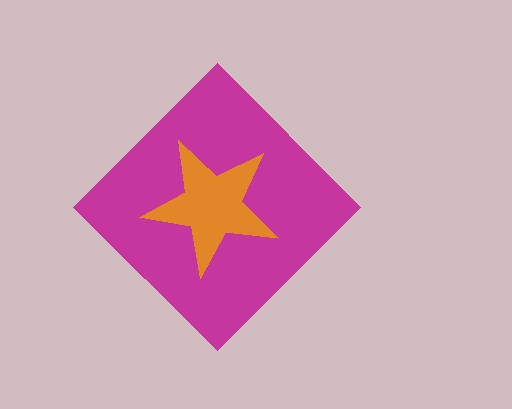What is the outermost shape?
The magenta diamond.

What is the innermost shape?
The orange star.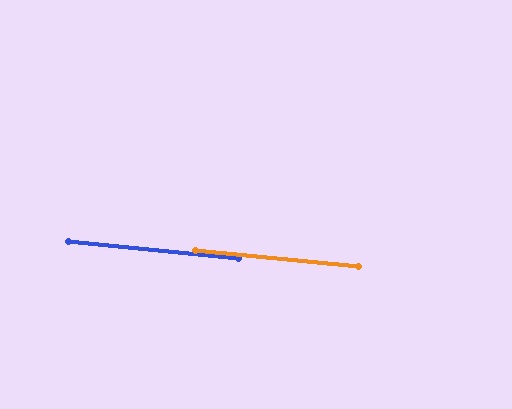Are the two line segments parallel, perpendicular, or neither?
Parallel — their directions differ by only 0.1°.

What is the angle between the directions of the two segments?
Approximately 0 degrees.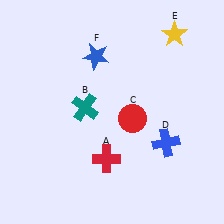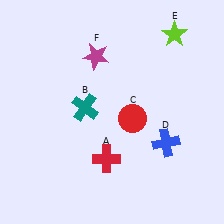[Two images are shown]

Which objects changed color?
E changed from yellow to lime. F changed from blue to magenta.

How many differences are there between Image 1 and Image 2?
There are 2 differences between the two images.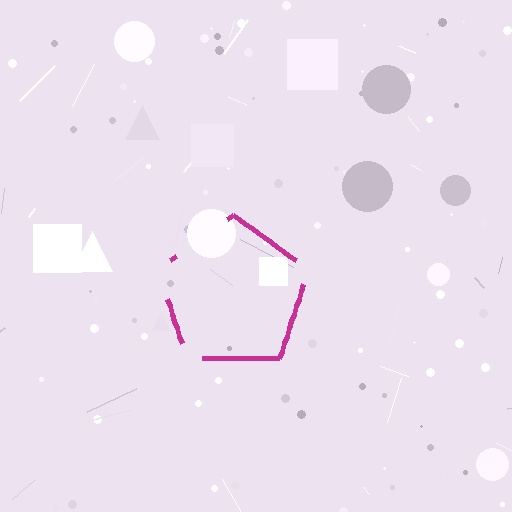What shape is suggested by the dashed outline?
The dashed outline suggests a pentagon.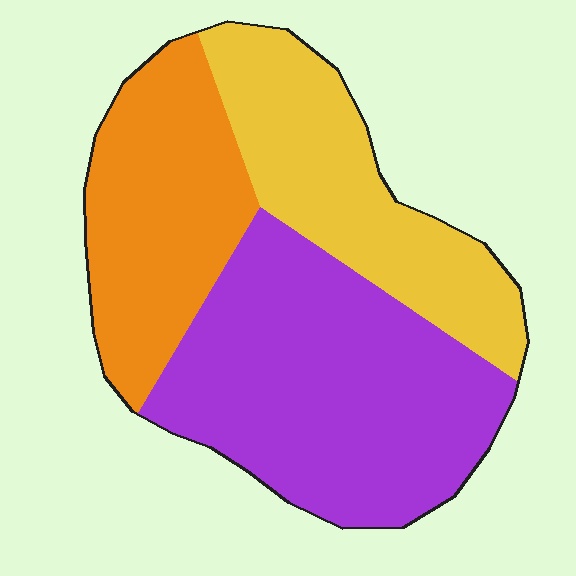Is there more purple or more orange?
Purple.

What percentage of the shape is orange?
Orange takes up about one quarter (1/4) of the shape.